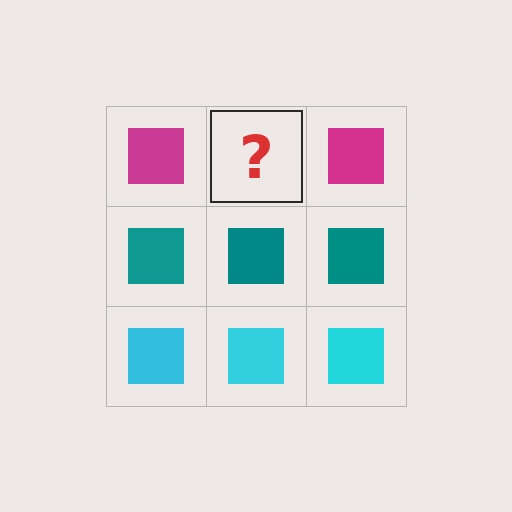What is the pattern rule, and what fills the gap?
The rule is that each row has a consistent color. The gap should be filled with a magenta square.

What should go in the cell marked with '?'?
The missing cell should contain a magenta square.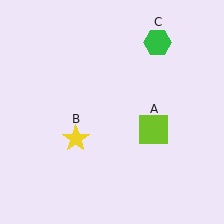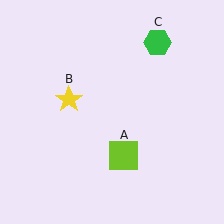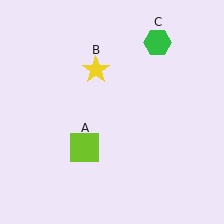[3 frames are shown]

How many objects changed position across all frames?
2 objects changed position: lime square (object A), yellow star (object B).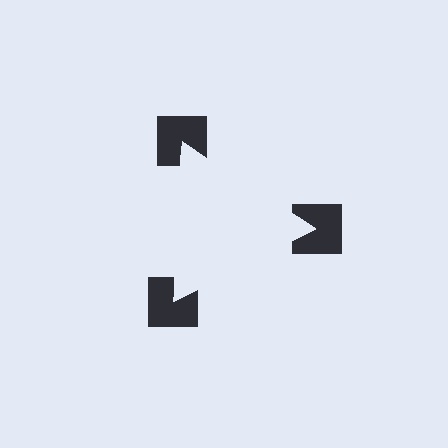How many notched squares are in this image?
There are 3 — one at each vertex of the illusory triangle.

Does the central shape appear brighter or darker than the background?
It typically appears slightly brighter than the background, even though no actual brightness change is drawn.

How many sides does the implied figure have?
3 sides.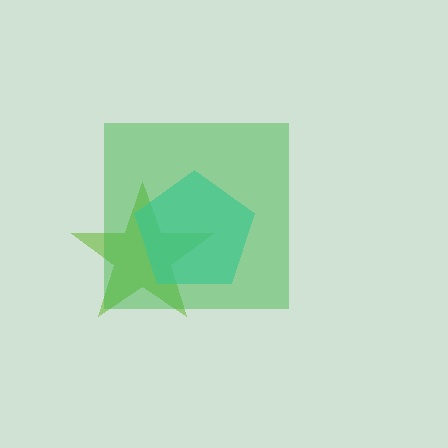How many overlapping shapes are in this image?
There are 3 overlapping shapes in the image.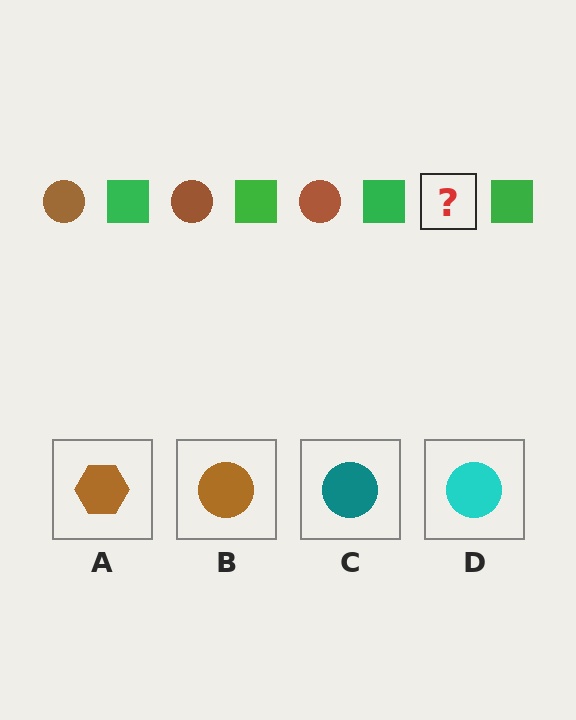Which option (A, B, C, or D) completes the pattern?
B.